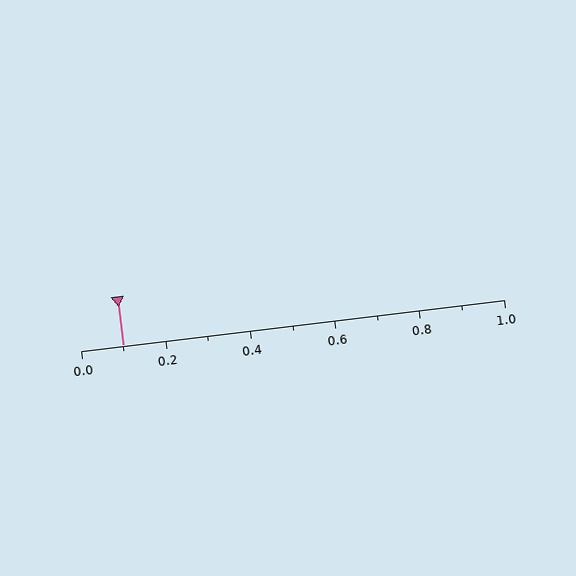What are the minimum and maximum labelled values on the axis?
The axis runs from 0.0 to 1.0.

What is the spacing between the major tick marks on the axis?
The major ticks are spaced 0.2 apart.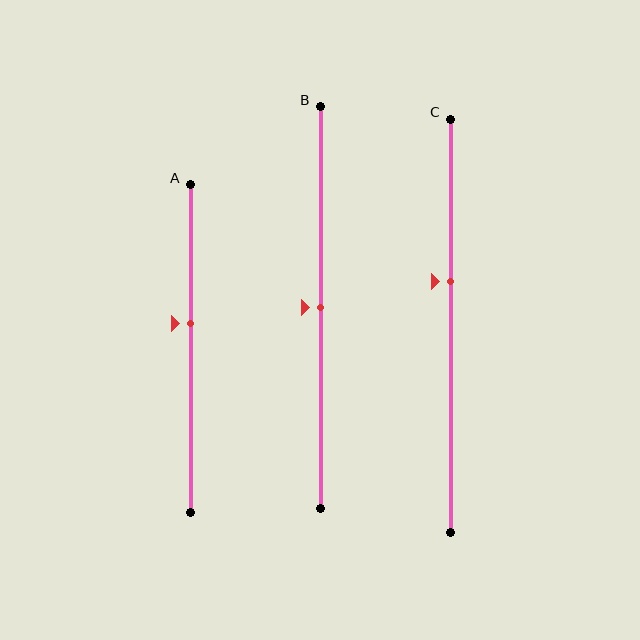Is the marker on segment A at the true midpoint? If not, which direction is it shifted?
No, the marker on segment A is shifted upward by about 8% of the segment length.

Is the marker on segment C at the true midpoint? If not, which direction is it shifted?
No, the marker on segment C is shifted upward by about 11% of the segment length.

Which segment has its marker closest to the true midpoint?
Segment B has its marker closest to the true midpoint.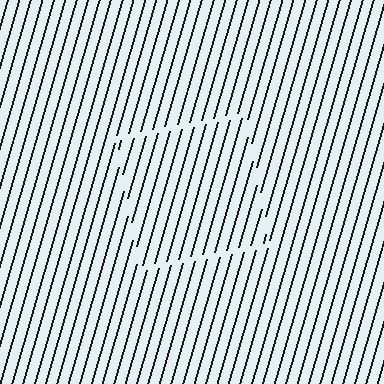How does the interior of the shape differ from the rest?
The interior of the shape contains the same grating, shifted by half a period — the contour is defined by the phase discontinuity where line-ends from the inner and outer gratings abut.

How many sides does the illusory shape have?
4 sides — the line-ends trace a square.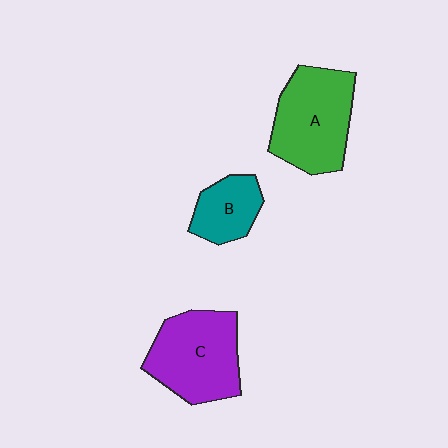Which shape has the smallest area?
Shape B (teal).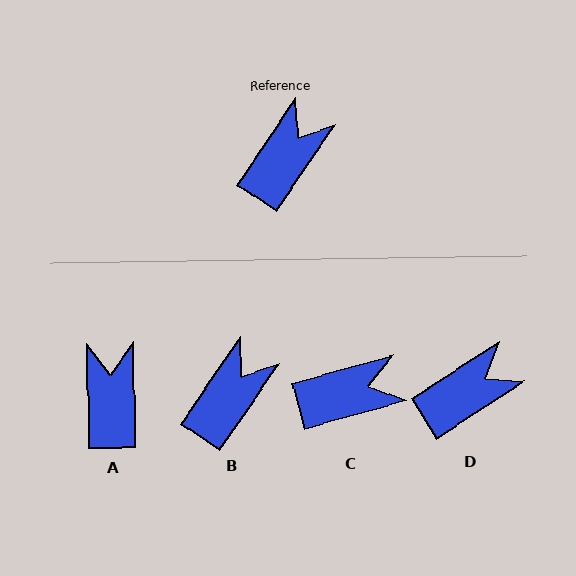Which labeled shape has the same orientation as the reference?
B.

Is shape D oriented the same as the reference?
No, it is off by about 23 degrees.